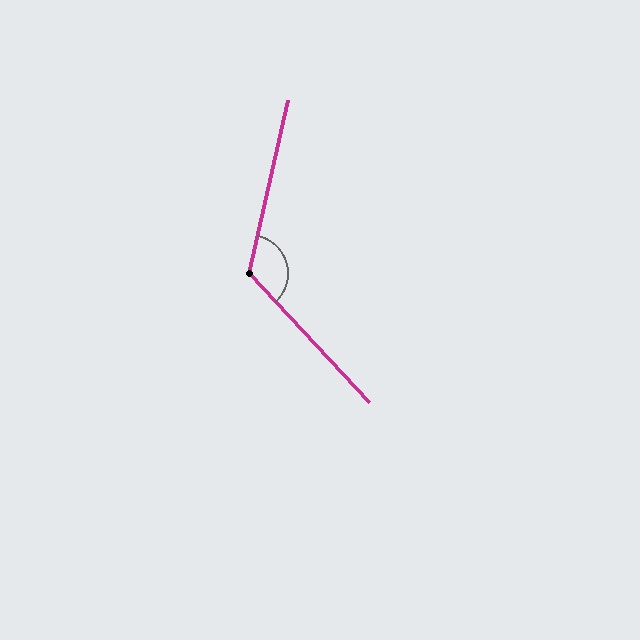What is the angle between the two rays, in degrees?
Approximately 124 degrees.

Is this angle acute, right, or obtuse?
It is obtuse.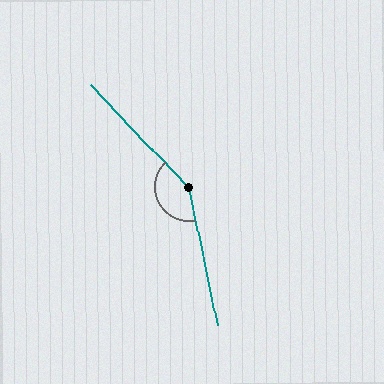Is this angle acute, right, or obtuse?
It is obtuse.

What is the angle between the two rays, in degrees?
Approximately 148 degrees.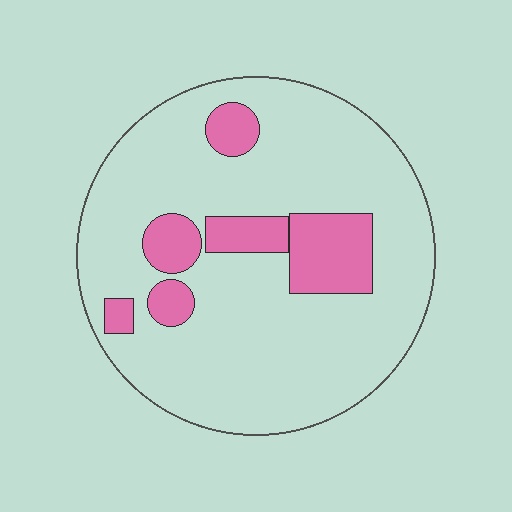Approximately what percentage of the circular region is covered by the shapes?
Approximately 20%.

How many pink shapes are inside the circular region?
6.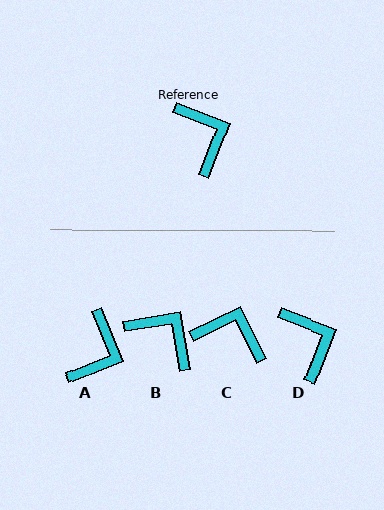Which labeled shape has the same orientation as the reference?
D.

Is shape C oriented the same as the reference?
No, it is off by about 47 degrees.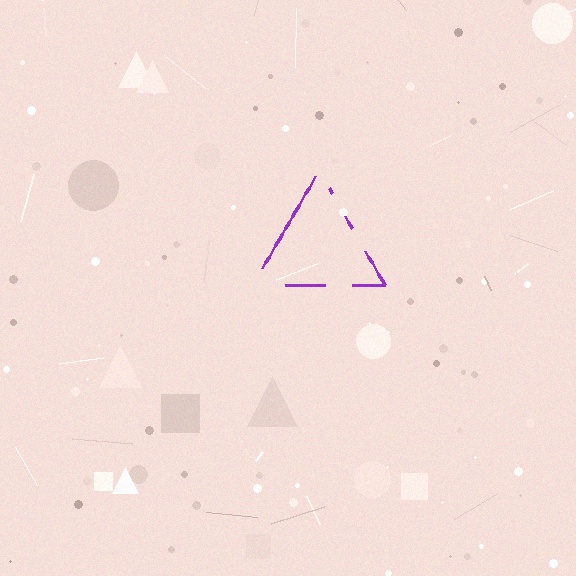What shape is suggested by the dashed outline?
The dashed outline suggests a triangle.